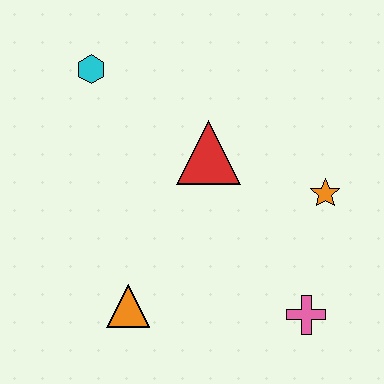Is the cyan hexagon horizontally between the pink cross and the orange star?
No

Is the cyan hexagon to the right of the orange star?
No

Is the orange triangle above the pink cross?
Yes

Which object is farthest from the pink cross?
The cyan hexagon is farthest from the pink cross.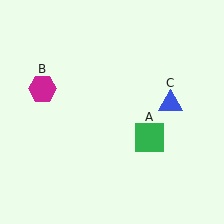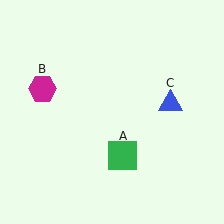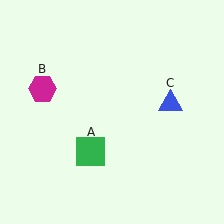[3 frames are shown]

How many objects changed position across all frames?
1 object changed position: green square (object A).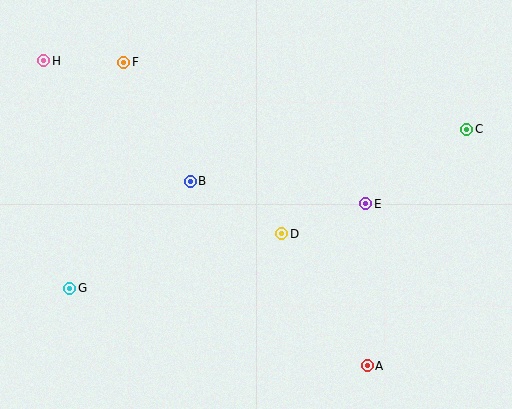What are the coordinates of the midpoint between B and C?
The midpoint between B and C is at (328, 155).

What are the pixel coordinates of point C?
Point C is at (467, 129).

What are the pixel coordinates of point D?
Point D is at (282, 234).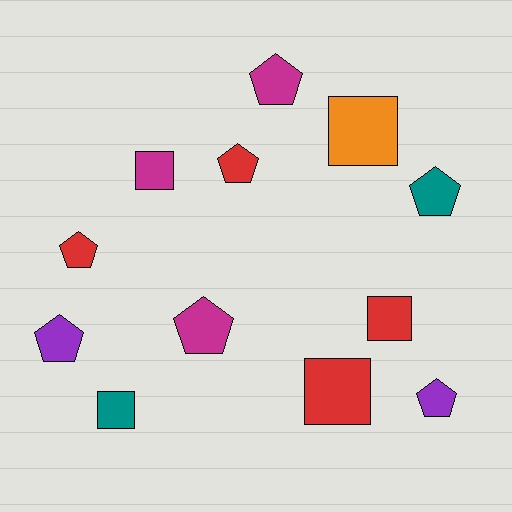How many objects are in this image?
There are 12 objects.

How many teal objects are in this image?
There are 2 teal objects.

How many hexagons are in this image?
There are no hexagons.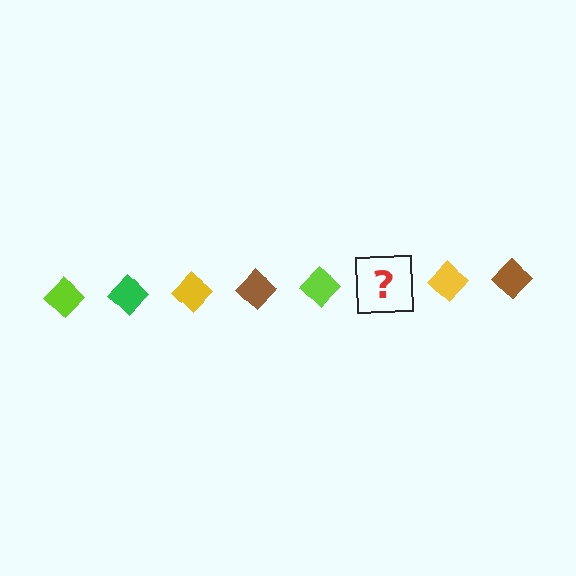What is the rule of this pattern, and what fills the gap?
The rule is that the pattern cycles through lime, green, yellow, brown diamonds. The gap should be filled with a green diamond.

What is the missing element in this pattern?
The missing element is a green diamond.